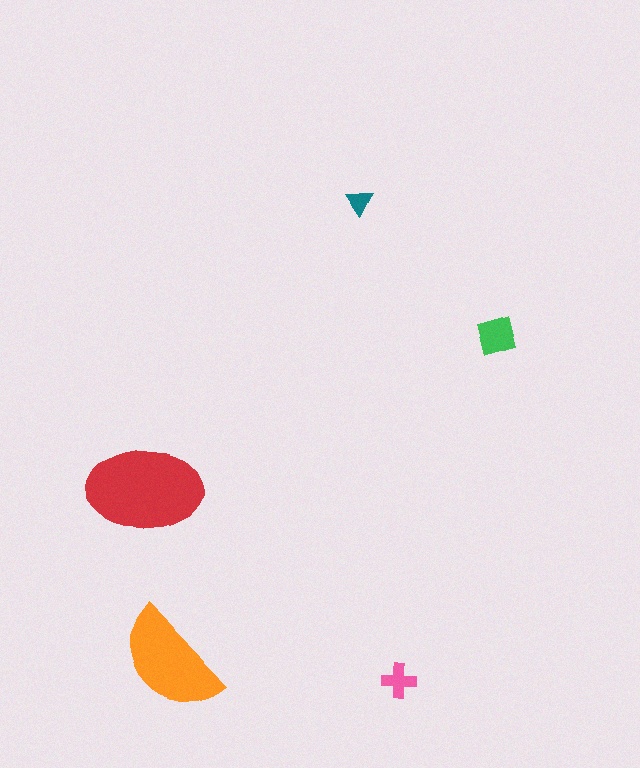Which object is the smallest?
The teal triangle.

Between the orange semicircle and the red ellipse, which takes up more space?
The red ellipse.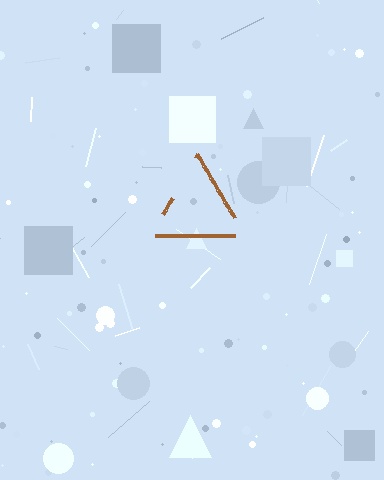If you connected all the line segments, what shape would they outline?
They would outline a triangle.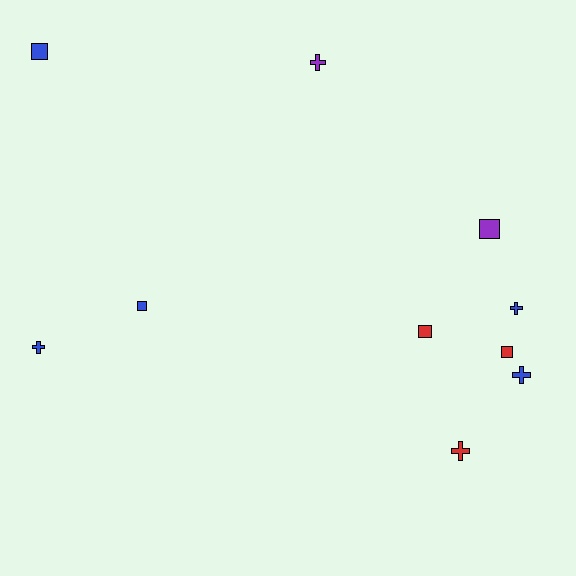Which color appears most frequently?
Blue, with 5 objects.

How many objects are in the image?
There are 10 objects.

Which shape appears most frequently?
Square, with 5 objects.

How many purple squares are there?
There is 1 purple square.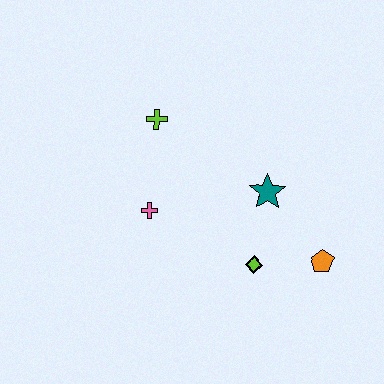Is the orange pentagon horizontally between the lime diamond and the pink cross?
No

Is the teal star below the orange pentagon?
No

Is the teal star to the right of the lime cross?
Yes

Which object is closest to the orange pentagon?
The lime diamond is closest to the orange pentagon.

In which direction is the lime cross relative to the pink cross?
The lime cross is above the pink cross.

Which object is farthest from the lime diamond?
The lime cross is farthest from the lime diamond.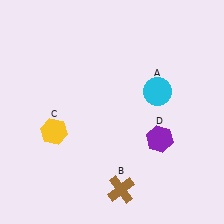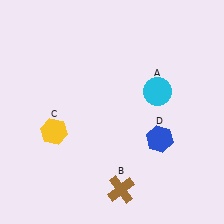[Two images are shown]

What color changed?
The hexagon (D) changed from purple in Image 1 to blue in Image 2.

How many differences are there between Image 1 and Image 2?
There is 1 difference between the two images.